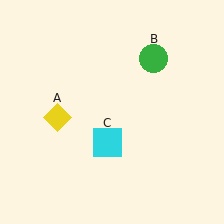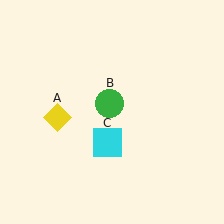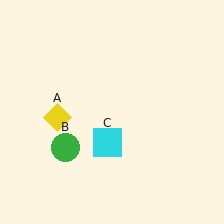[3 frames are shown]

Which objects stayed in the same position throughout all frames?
Yellow diamond (object A) and cyan square (object C) remained stationary.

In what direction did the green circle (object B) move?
The green circle (object B) moved down and to the left.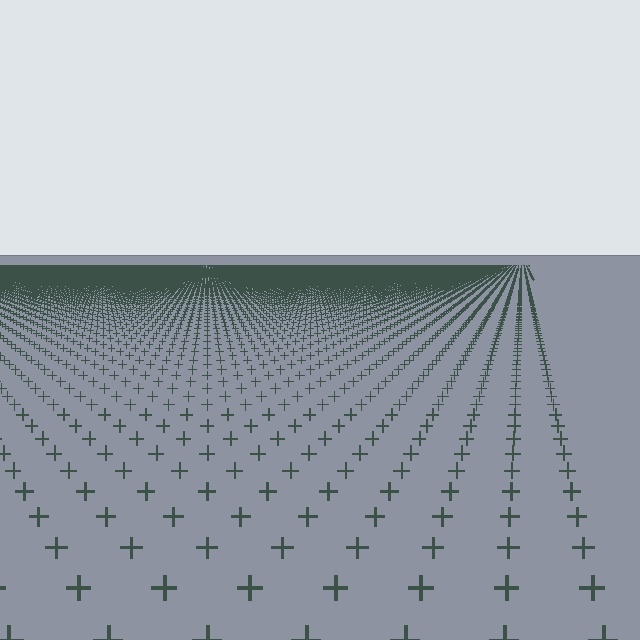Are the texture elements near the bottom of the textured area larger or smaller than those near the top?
Larger. Near the bottom, elements are closer to the viewer and appear at a bigger on-screen size.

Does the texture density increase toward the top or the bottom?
Density increases toward the top.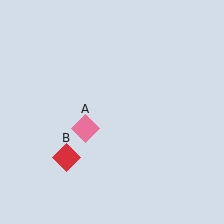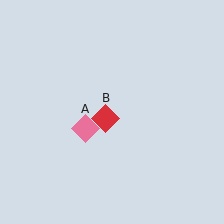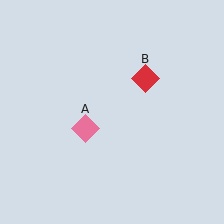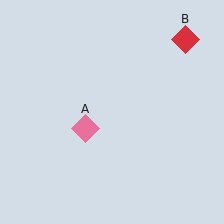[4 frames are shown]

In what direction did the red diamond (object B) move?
The red diamond (object B) moved up and to the right.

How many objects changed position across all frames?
1 object changed position: red diamond (object B).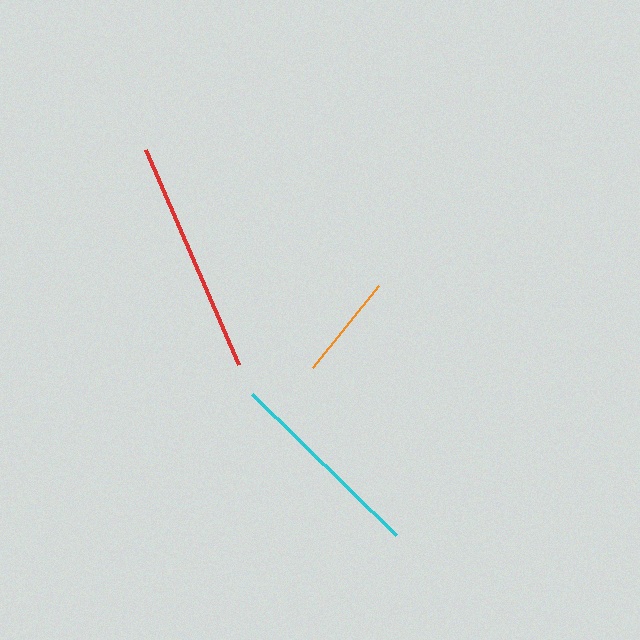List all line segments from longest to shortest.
From longest to shortest: red, cyan, orange.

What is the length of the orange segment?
The orange segment is approximately 105 pixels long.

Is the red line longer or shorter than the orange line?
The red line is longer than the orange line.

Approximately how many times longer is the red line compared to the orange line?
The red line is approximately 2.2 times the length of the orange line.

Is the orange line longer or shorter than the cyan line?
The cyan line is longer than the orange line.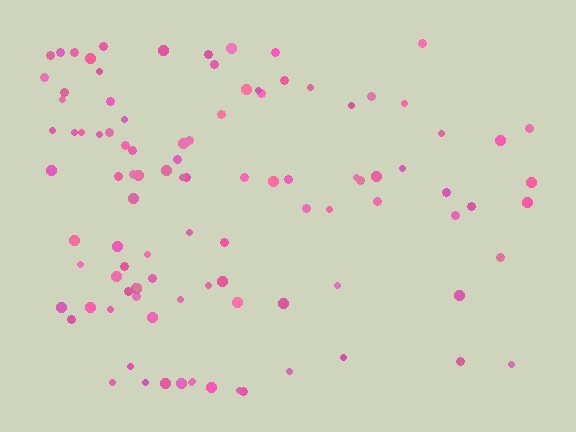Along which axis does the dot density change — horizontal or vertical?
Horizontal.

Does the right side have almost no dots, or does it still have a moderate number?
Still a moderate number, just noticeably fewer than the left.